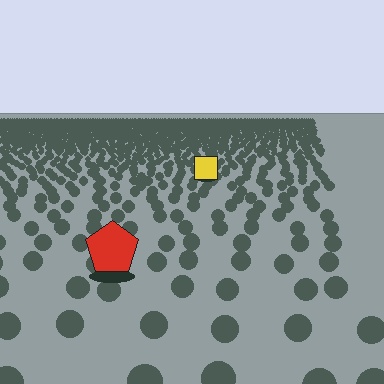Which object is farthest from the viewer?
The yellow square is farthest from the viewer. It appears smaller and the ground texture around it is denser.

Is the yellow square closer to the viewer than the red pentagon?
No. The red pentagon is closer — you can tell from the texture gradient: the ground texture is coarser near it.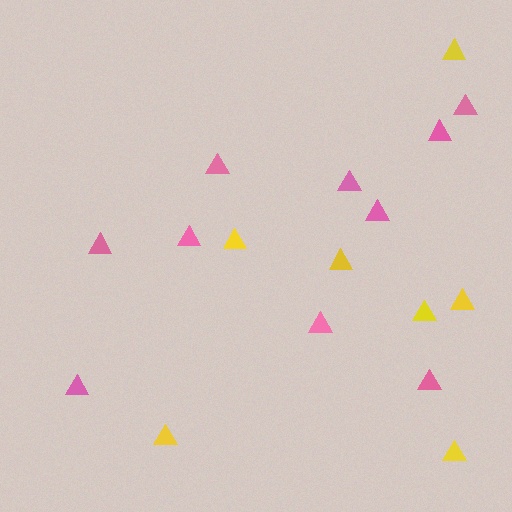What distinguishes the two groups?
There are 2 groups: one group of pink triangles (10) and one group of yellow triangles (7).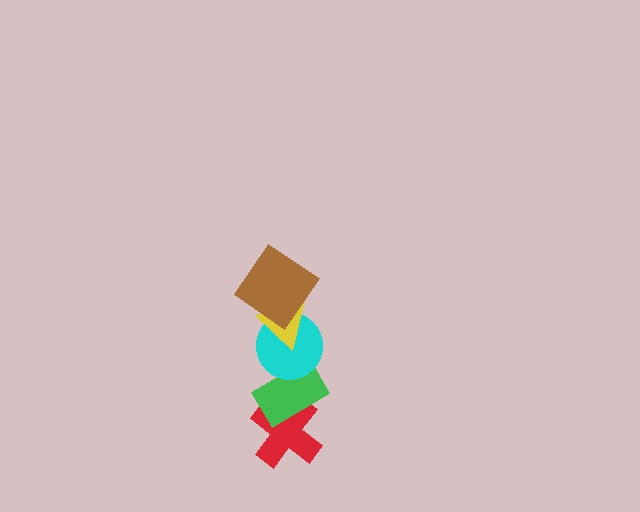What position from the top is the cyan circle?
The cyan circle is 3rd from the top.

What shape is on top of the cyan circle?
The yellow triangle is on top of the cyan circle.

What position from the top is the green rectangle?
The green rectangle is 4th from the top.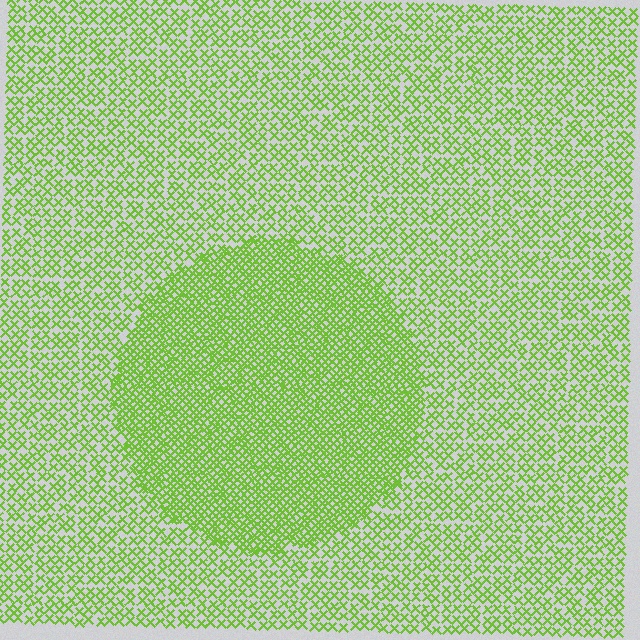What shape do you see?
I see a circle.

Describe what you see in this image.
The image contains small lime elements arranged at two different densities. A circle-shaped region is visible where the elements are more densely packed than the surrounding area.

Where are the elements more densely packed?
The elements are more densely packed inside the circle boundary.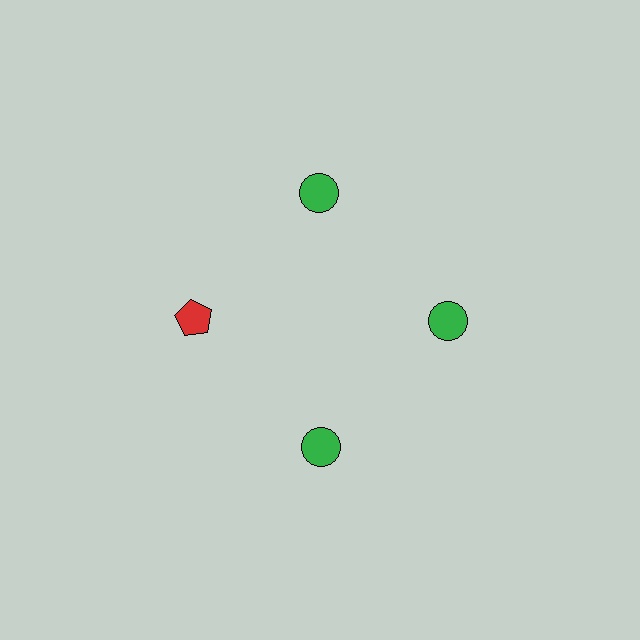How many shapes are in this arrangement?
There are 4 shapes arranged in a ring pattern.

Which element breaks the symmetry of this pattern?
The red pentagon at roughly the 9 o'clock position breaks the symmetry. All other shapes are green circles.